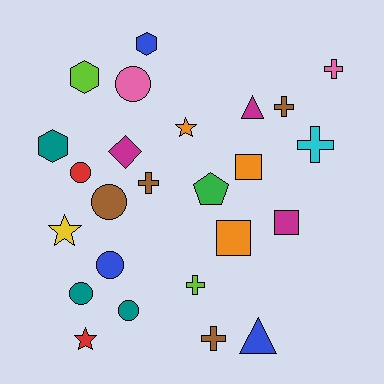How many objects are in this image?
There are 25 objects.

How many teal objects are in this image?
There are 3 teal objects.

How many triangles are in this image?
There are 2 triangles.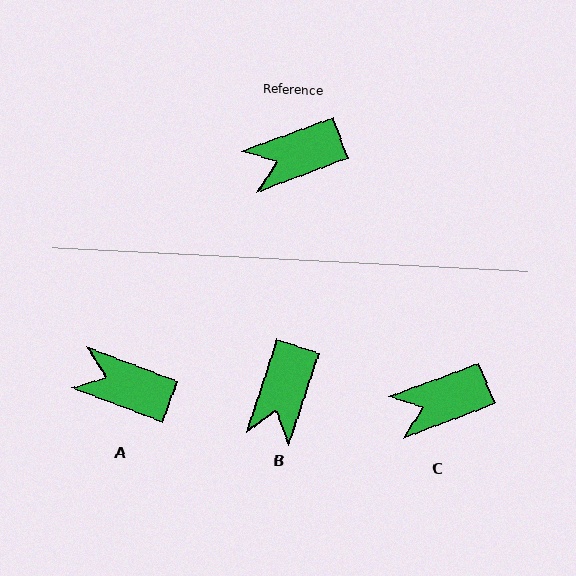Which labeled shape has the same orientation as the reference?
C.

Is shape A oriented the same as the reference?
No, it is off by about 41 degrees.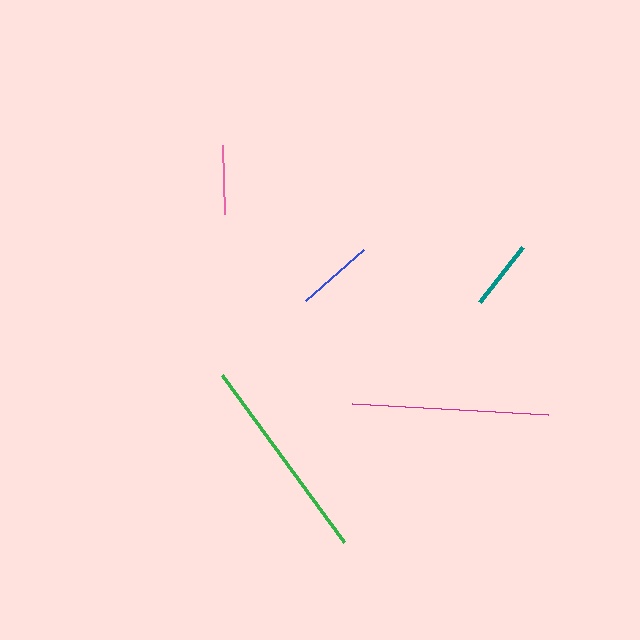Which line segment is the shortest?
The pink line is the shortest at approximately 68 pixels.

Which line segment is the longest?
The green line is the longest at approximately 207 pixels.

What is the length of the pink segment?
The pink segment is approximately 68 pixels long.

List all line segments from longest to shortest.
From longest to shortest: green, magenta, blue, teal, pink.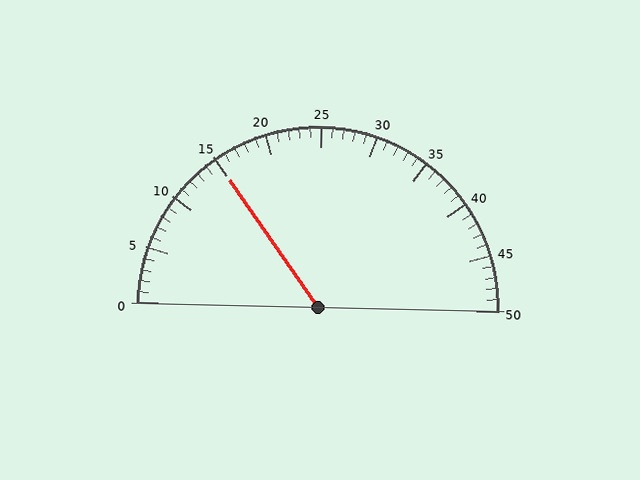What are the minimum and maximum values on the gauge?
The gauge ranges from 0 to 50.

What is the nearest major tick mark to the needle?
The nearest major tick mark is 15.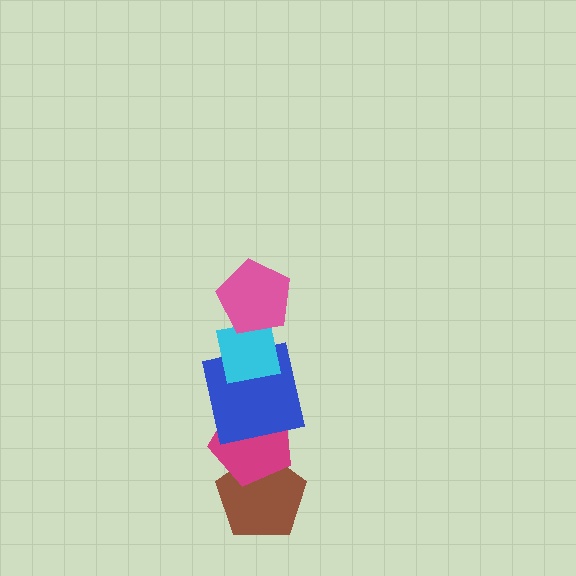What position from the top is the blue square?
The blue square is 3rd from the top.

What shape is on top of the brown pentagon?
The magenta pentagon is on top of the brown pentagon.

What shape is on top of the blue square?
The cyan square is on top of the blue square.